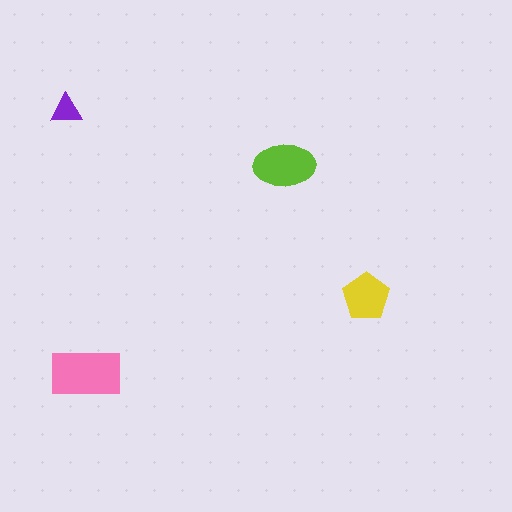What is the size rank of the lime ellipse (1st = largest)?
2nd.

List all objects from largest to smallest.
The pink rectangle, the lime ellipse, the yellow pentagon, the purple triangle.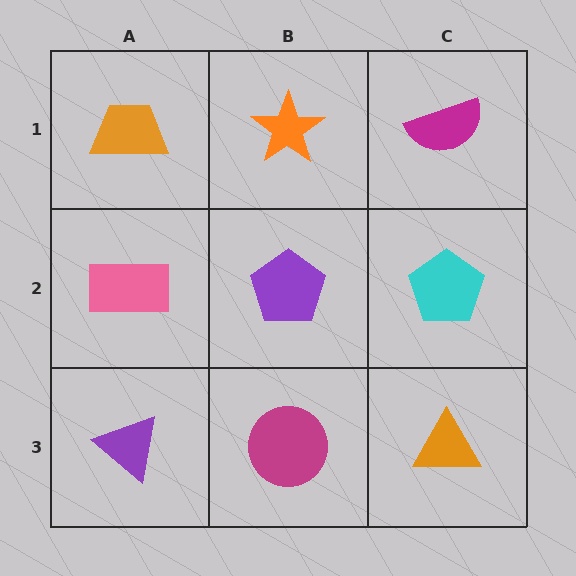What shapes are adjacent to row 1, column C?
A cyan pentagon (row 2, column C), an orange star (row 1, column B).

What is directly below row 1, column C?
A cyan pentagon.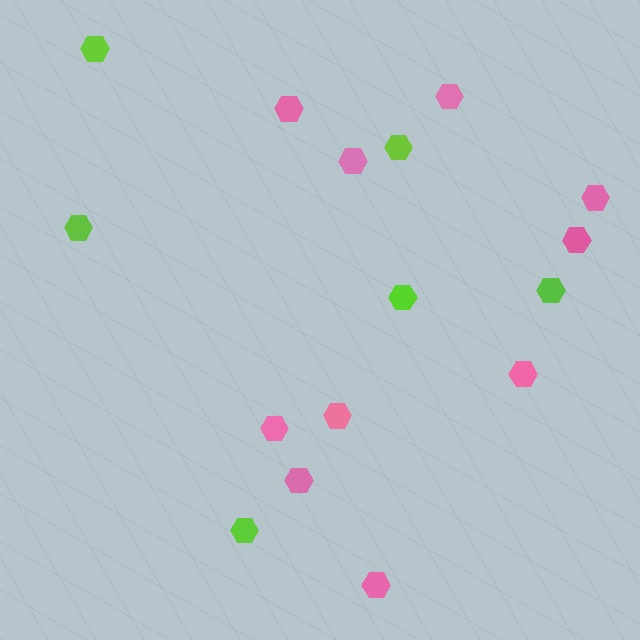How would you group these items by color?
There are 2 groups: one group of pink hexagons (10) and one group of lime hexagons (6).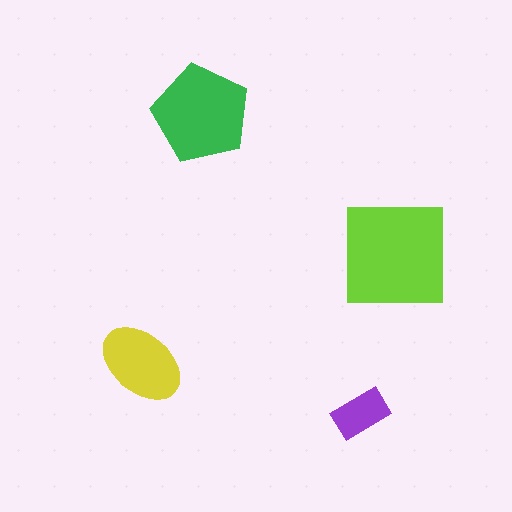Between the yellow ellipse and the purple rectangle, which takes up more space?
The yellow ellipse.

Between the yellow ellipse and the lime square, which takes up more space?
The lime square.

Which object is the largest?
The lime square.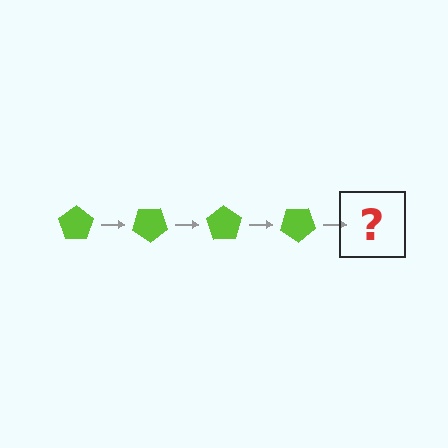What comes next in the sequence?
The next element should be a lime pentagon rotated 140 degrees.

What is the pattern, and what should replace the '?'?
The pattern is that the pentagon rotates 35 degrees each step. The '?' should be a lime pentagon rotated 140 degrees.